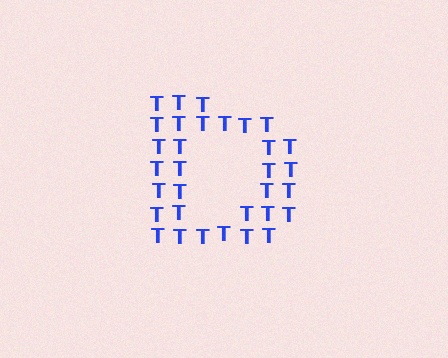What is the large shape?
The large shape is the letter D.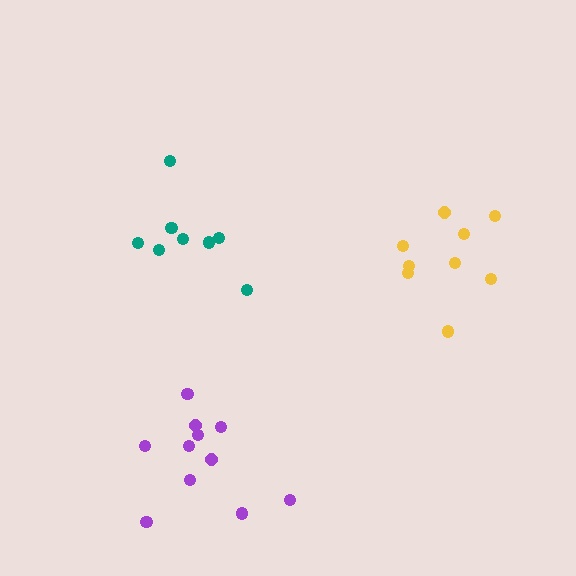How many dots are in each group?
Group 1: 8 dots, Group 2: 9 dots, Group 3: 11 dots (28 total).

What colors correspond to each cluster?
The clusters are colored: teal, yellow, purple.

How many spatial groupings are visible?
There are 3 spatial groupings.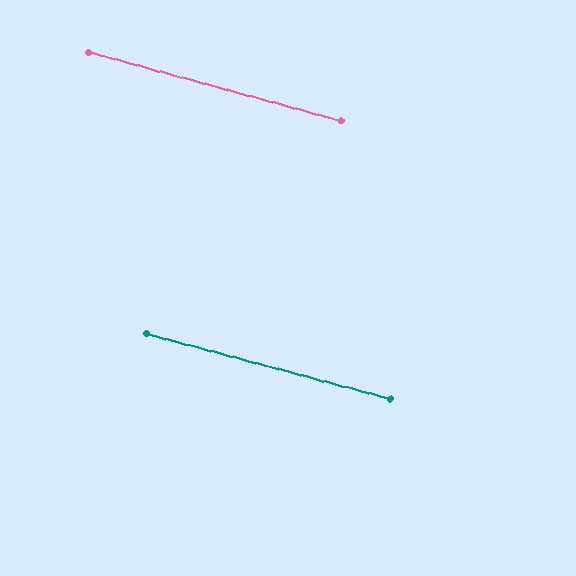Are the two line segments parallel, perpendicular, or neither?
Parallel — their directions differ by only 0.1°.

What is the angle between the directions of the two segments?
Approximately 0 degrees.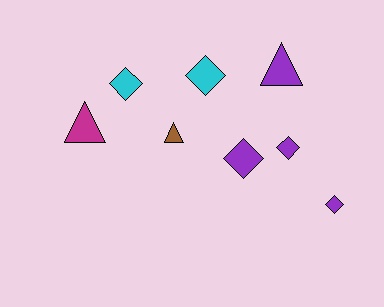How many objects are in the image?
There are 8 objects.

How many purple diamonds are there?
There are 3 purple diamonds.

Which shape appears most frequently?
Diamond, with 5 objects.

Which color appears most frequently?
Purple, with 4 objects.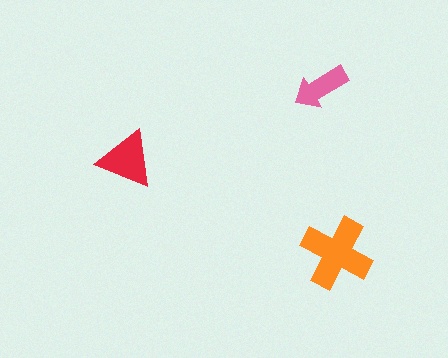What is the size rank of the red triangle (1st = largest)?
2nd.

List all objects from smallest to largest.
The pink arrow, the red triangle, the orange cross.